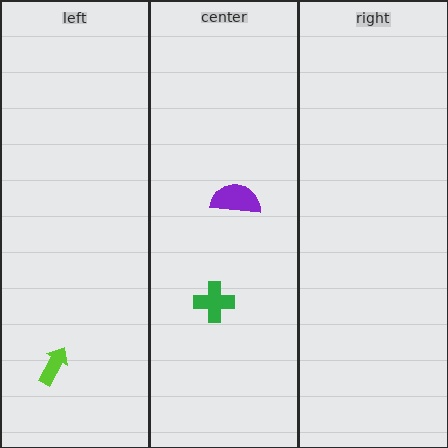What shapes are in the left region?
The lime arrow.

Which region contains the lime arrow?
The left region.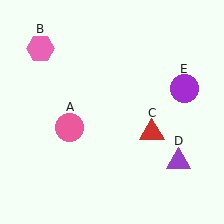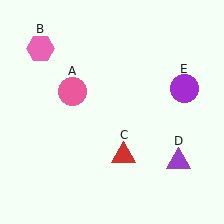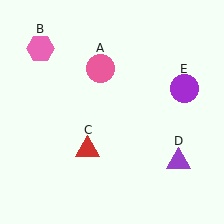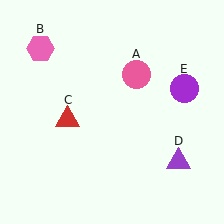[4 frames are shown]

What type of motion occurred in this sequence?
The pink circle (object A), red triangle (object C) rotated clockwise around the center of the scene.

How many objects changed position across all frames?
2 objects changed position: pink circle (object A), red triangle (object C).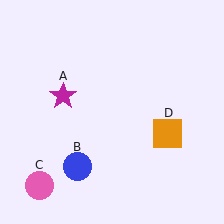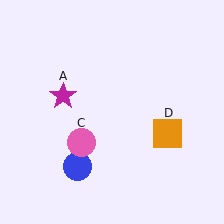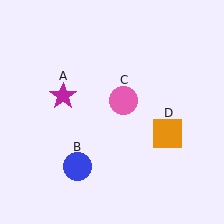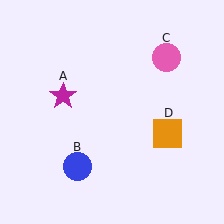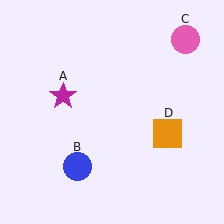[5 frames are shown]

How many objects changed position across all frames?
1 object changed position: pink circle (object C).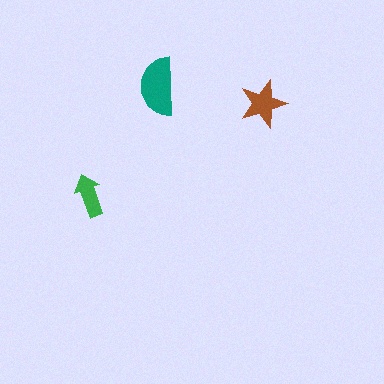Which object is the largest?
The teal semicircle.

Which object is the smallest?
The green arrow.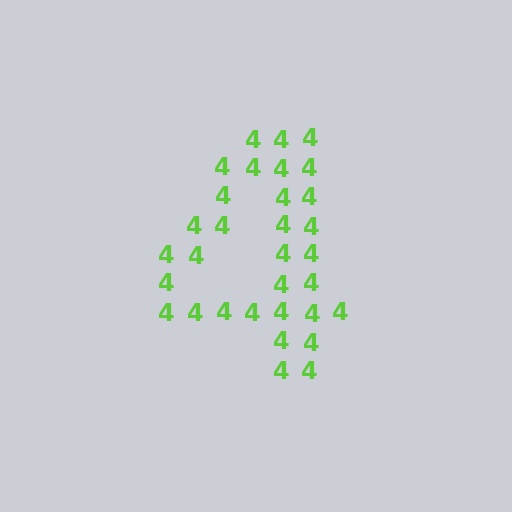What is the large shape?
The large shape is the digit 4.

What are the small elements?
The small elements are digit 4's.